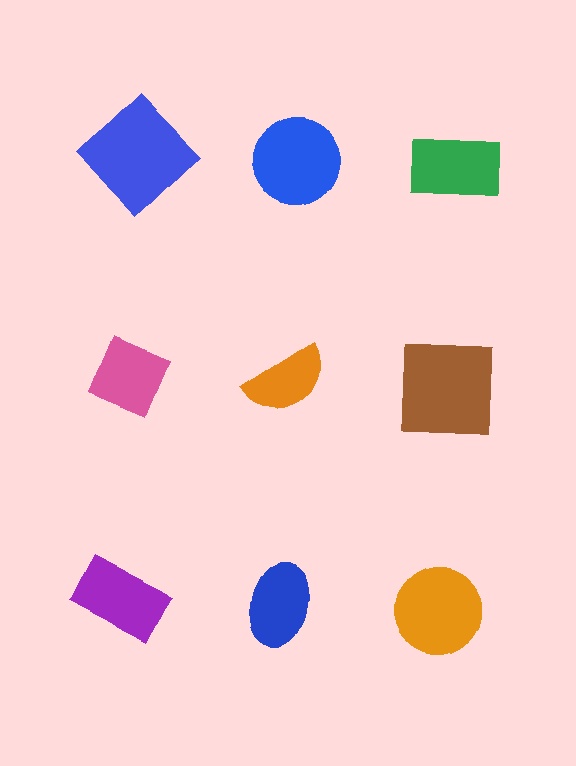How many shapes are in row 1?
3 shapes.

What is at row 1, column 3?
A green rectangle.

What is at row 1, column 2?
A blue circle.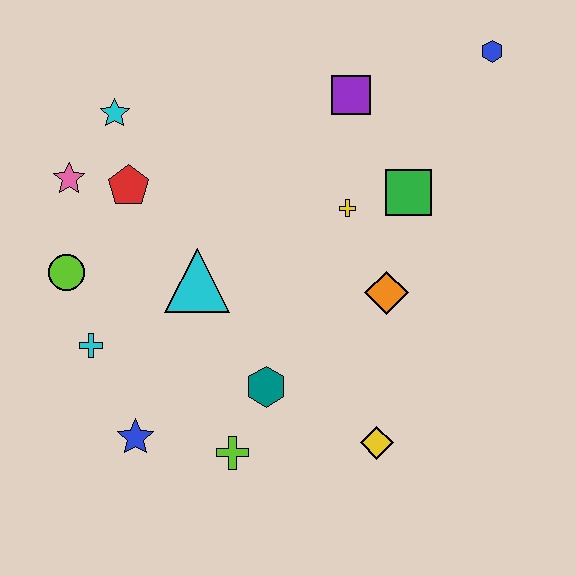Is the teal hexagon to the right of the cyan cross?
Yes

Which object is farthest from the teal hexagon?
The blue hexagon is farthest from the teal hexagon.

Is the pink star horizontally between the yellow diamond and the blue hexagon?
No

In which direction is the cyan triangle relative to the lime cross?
The cyan triangle is above the lime cross.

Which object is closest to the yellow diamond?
The teal hexagon is closest to the yellow diamond.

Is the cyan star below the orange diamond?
No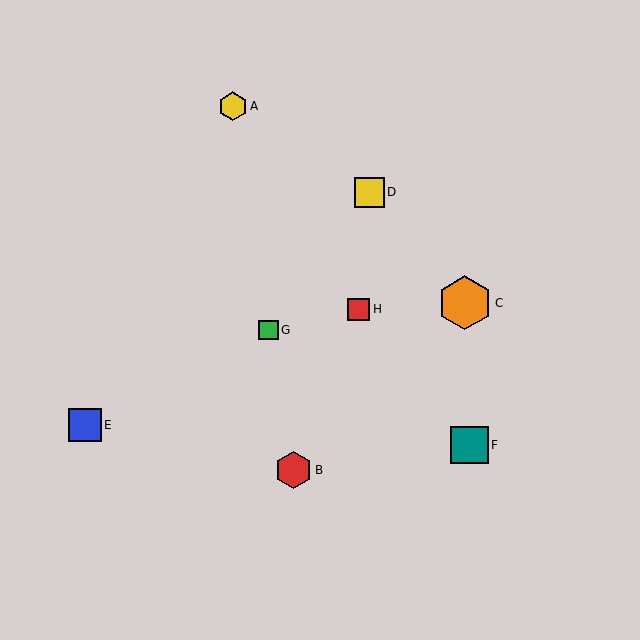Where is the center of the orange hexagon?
The center of the orange hexagon is at (465, 303).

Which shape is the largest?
The orange hexagon (labeled C) is the largest.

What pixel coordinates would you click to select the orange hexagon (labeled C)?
Click at (465, 303) to select the orange hexagon C.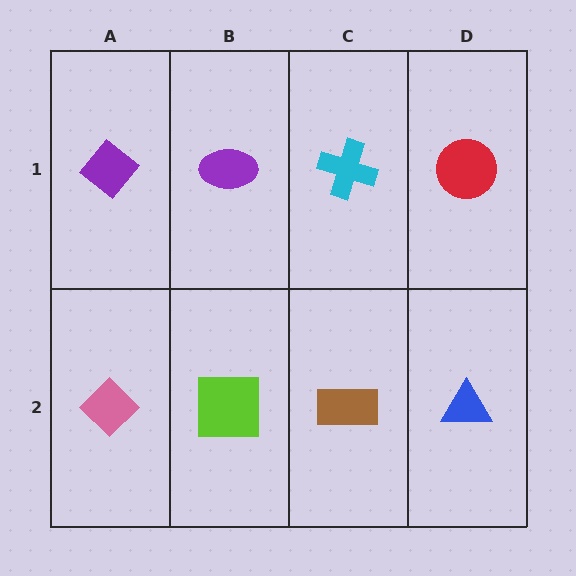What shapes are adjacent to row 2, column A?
A purple diamond (row 1, column A), a lime square (row 2, column B).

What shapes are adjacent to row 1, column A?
A pink diamond (row 2, column A), a purple ellipse (row 1, column B).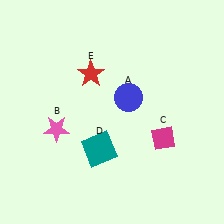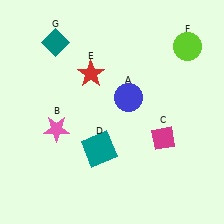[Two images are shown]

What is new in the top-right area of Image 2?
A lime circle (F) was added in the top-right area of Image 2.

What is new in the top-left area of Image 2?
A teal diamond (G) was added in the top-left area of Image 2.